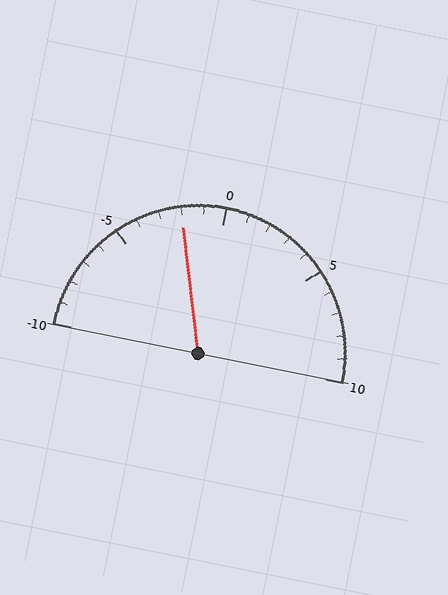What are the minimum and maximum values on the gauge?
The gauge ranges from -10 to 10.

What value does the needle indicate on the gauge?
The needle indicates approximately -2.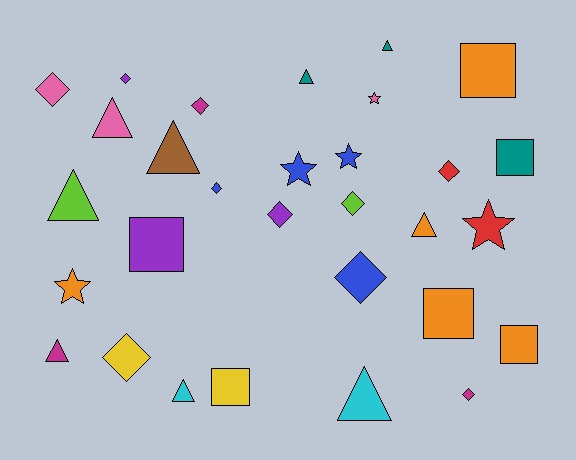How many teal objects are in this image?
There are 3 teal objects.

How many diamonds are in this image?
There are 10 diamonds.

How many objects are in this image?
There are 30 objects.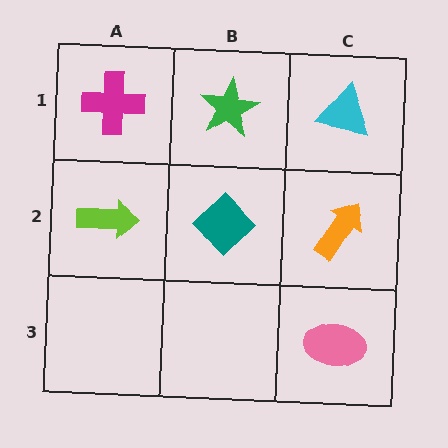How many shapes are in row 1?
3 shapes.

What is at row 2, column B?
A teal diamond.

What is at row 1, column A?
A magenta cross.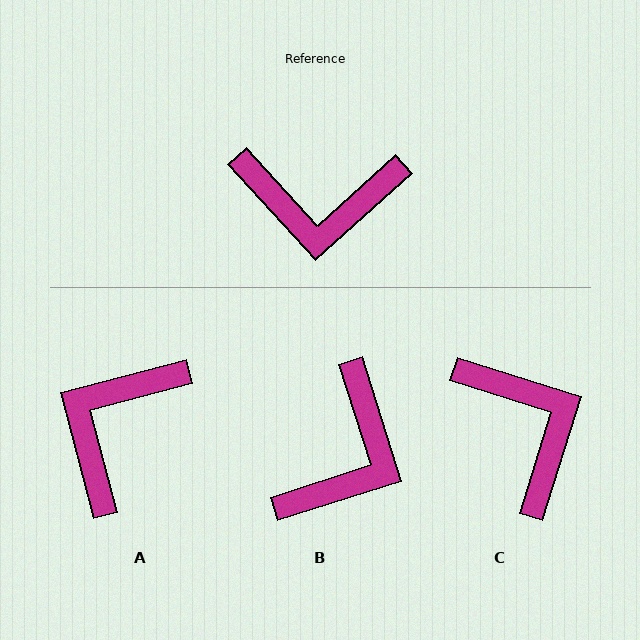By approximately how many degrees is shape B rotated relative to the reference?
Approximately 65 degrees counter-clockwise.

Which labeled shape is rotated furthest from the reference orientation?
C, about 120 degrees away.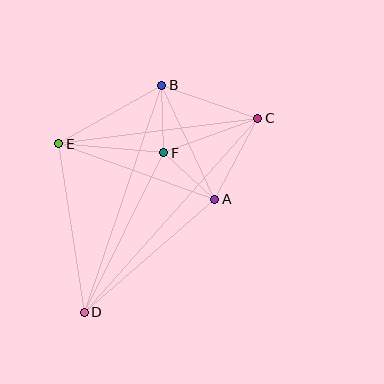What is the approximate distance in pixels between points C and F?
The distance between C and F is approximately 100 pixels.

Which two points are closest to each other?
Points B and F are closest to each other.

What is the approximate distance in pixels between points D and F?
The distance between D and F is approximately 178 pixels.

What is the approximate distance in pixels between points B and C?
The distance between B and C is approximately 102 pixels.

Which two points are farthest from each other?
Points C and D are farthest from each other.